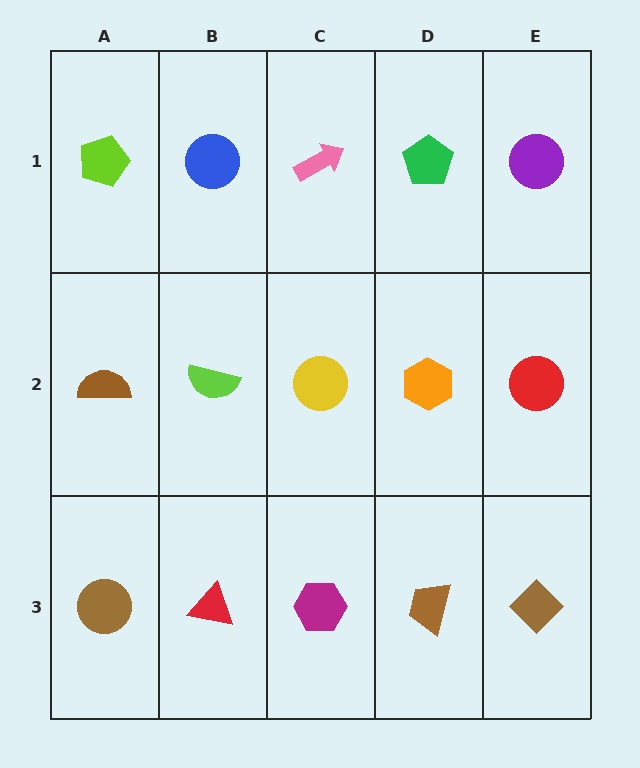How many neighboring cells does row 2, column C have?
4.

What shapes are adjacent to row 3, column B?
A lime semicircle (row 2, column B), a brown circle (row 3, column A), a magenta hexagon (row 3, column C).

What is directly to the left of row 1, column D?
A pink arrow.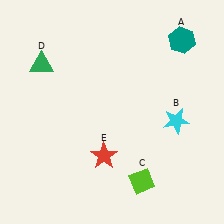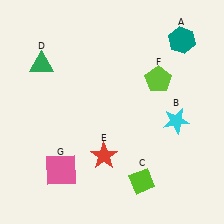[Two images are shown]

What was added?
A lime pentagon (F), a pink square (G) were added in Image 2.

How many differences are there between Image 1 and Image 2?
There are 2 differences between the two images.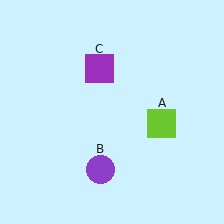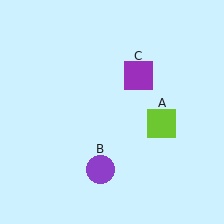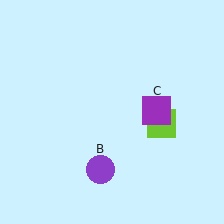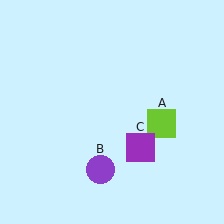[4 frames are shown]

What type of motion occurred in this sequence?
The purple square (object C) rotated clockwise around the center of the scene.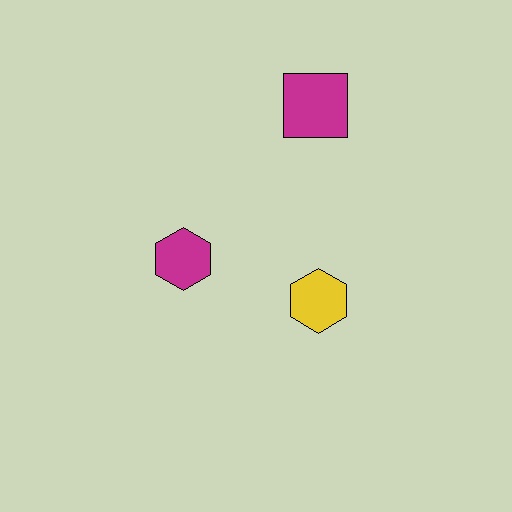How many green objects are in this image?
There are no green objects.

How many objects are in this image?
There are 3 objects.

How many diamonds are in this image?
There are no diamonds.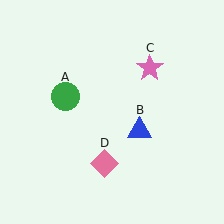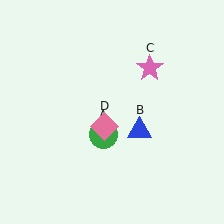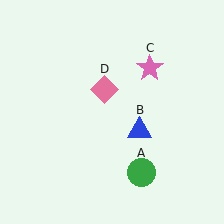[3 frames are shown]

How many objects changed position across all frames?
2 objects changed position: green circle (object A), pink diamond (object D).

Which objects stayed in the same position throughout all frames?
Blue triangle (object B) and pink star (object C) remained stationary.